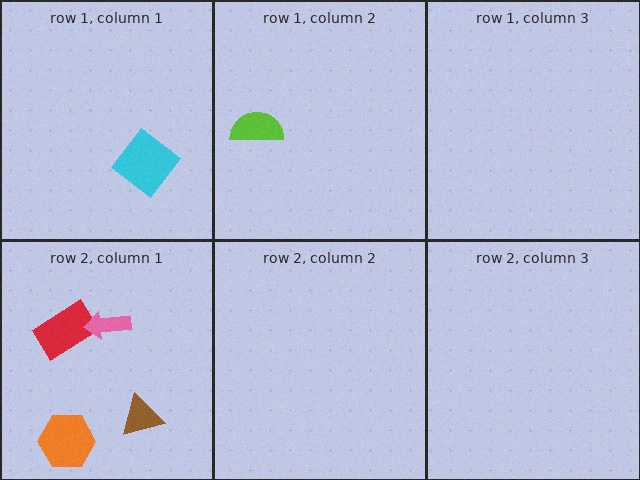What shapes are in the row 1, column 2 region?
The lime semicircle.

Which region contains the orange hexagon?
The row 2, column 1 region.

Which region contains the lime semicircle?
The row 1, column 2 region.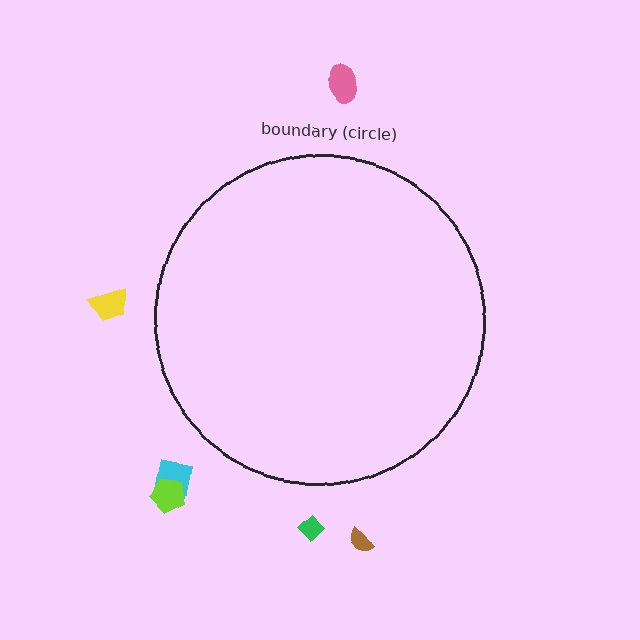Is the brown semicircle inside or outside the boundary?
Outside.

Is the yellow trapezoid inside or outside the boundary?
Outside.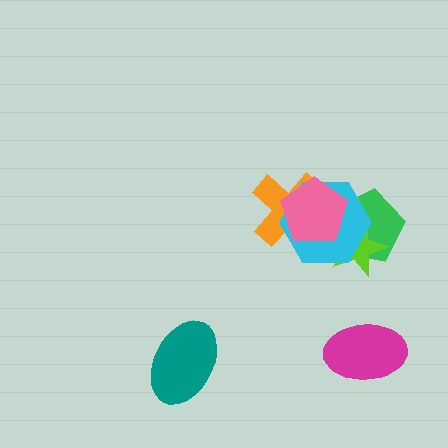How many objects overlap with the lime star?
3 objects overlap with the lime star.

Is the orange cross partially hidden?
Yes, it is partially covered by another shape.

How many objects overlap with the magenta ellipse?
0 objects overlap with the magenta ellipse.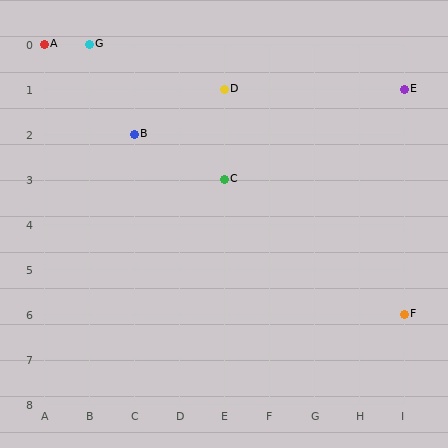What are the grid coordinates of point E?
Point E is at grid coordinates (I, 1).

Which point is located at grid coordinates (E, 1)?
Point D is at (E, 1).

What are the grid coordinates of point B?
Point B is at grid coordinates (C, 2).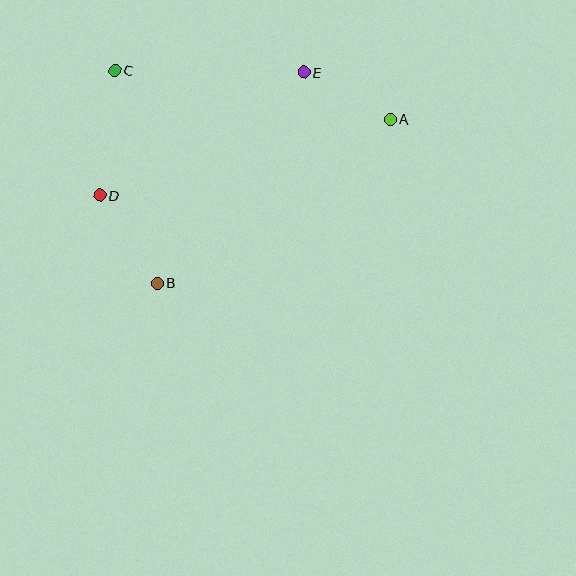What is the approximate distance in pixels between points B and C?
The distance between B and C is approximately 217 pixels.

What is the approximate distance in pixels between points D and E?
The distance between D and E is approximately 238 pixels.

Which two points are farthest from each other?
Points A and D are farthest from each other.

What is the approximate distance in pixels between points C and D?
The distance between C and D is approximately 126 pixels.